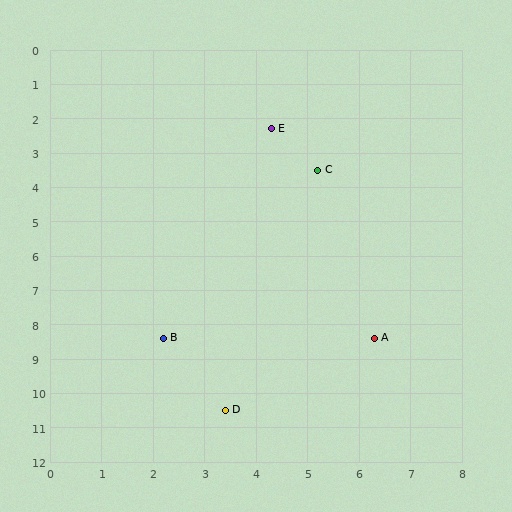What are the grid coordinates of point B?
Point B is at approximately (2.2, 8.4).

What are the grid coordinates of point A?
Point A is at approximately (6.3, 8.4).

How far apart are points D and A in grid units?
Points D and A are about 3.6 grid units apart.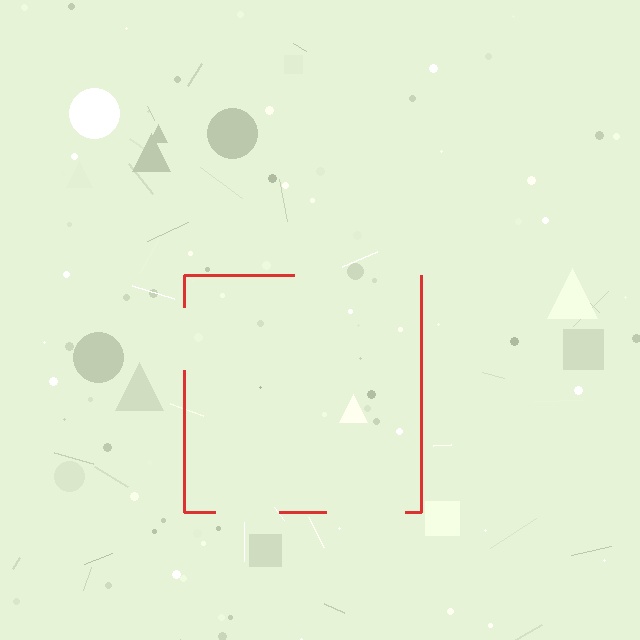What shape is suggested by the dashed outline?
The dashed outline suggests a square.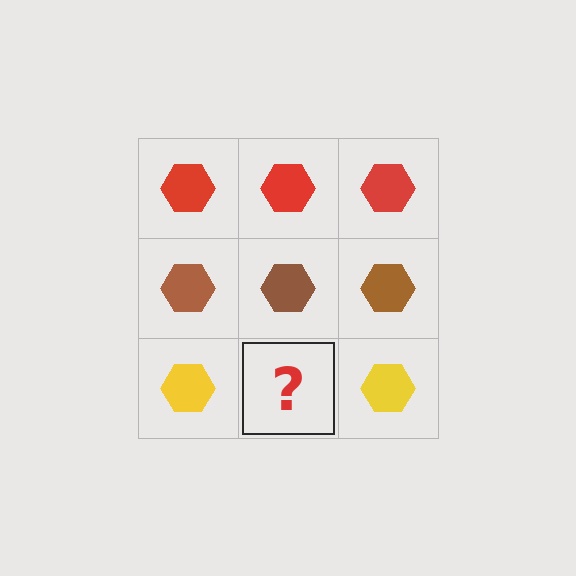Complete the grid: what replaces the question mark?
The question mark should be replaced with a yellow hexagon.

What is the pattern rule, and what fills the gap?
The rule is that each row has a consistent color. The gap should be filled with a yellow hexagon.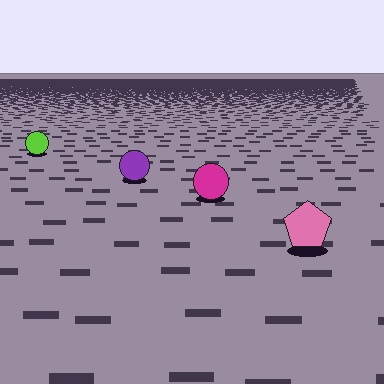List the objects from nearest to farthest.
From nearest to farthest: the pink pentagon, the magenta circle, the purple circle, the lime circle.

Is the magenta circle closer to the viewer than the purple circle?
Yes. The magenta circle is closer — you can tell from the texture gradient: the ground texture is coarser near it.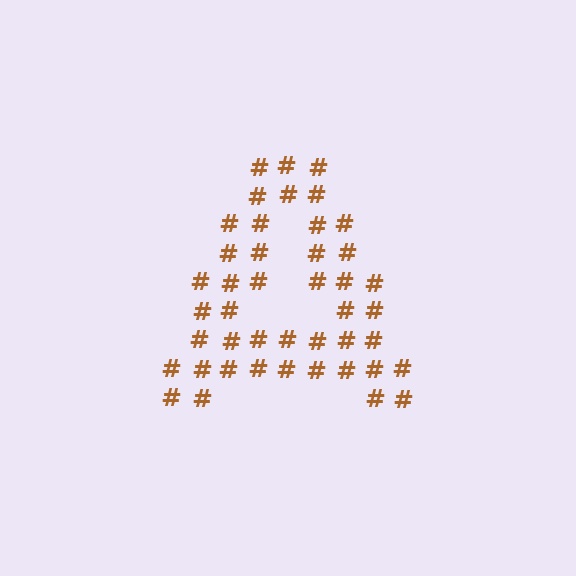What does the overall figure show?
The overall figure shows the letter A.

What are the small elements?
The small elements are hash symbols.